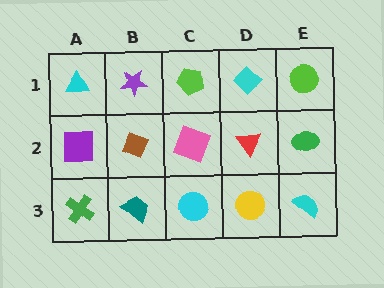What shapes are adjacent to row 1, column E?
A green ellipse (row 2, column E), a cyan diamond (row 1, column D).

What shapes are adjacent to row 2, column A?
A cyan triangle (row 1, column A), a green cross (row 3, column A), a brown diamond (row 2, column B).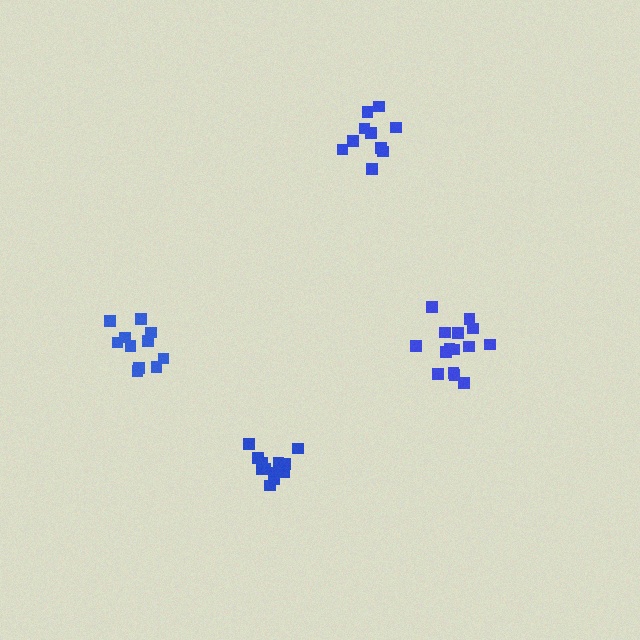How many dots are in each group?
Group 1: 15 dots, Group 2: 14 dots, Group 3: 11 dots, Group 4: 10 dots (50 total).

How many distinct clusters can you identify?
There are 4 distinct clusters.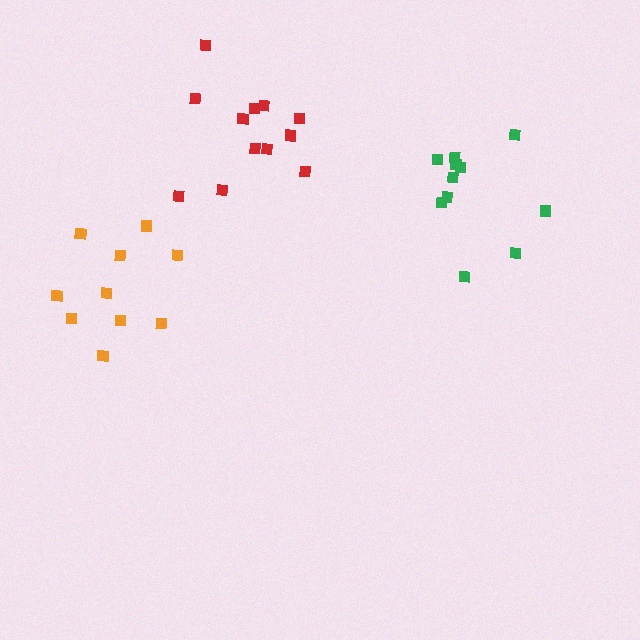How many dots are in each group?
Group 1: 11 dots, Group 2: 10 dots, Group 3: 12 dots (33 total).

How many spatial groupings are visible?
There are 3 spatial groupings.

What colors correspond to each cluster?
The clusters are colored: green, orange, red.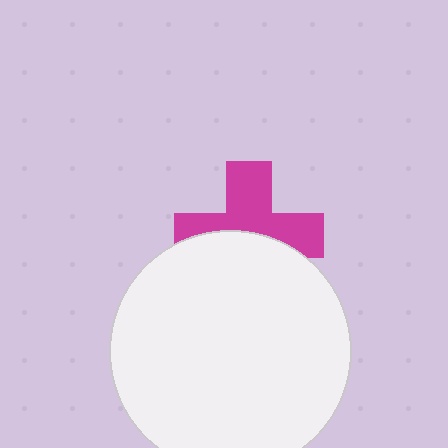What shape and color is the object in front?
The object in front is a white circle.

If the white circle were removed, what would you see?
You would see the complete magenta cross.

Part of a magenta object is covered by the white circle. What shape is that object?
It is a cross.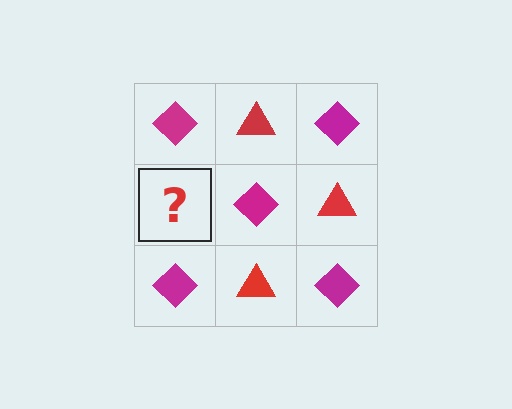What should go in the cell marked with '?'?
The missing cell should contain a red triangle.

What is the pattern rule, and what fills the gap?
The rule is that it alternates magenta diamond and red triangle in a checkerboard pattern. The gap should be filled with a red triangle.